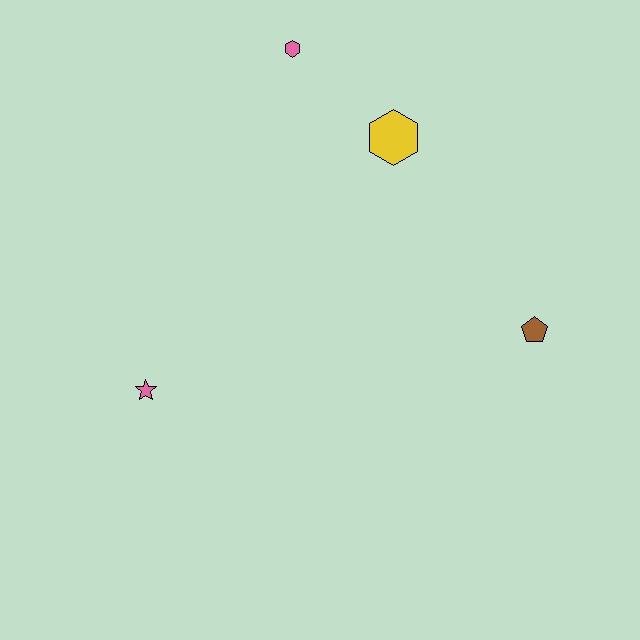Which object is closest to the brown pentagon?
The yellow hexagon is closest to the brown pentagon.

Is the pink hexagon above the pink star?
Yes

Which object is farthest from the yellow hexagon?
The pink star is farthest from the yellow hexagon.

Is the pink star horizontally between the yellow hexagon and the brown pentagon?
No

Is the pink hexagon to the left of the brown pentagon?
Yes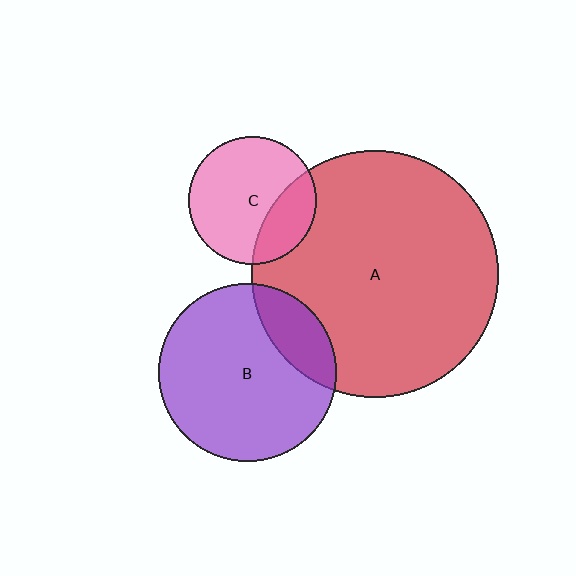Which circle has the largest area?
Circle A (red).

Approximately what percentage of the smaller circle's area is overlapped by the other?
Approximately 25%.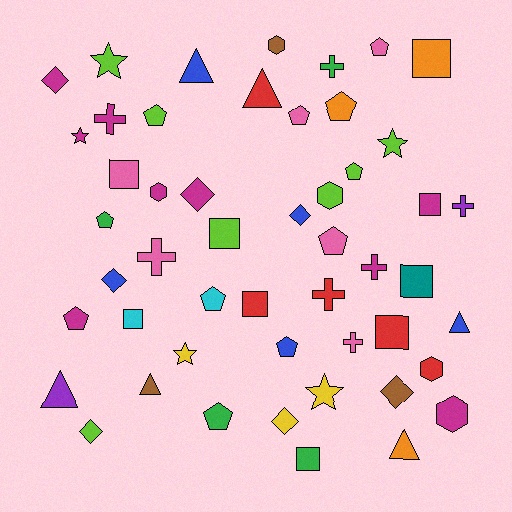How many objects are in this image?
There are 50 objects.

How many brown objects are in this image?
There are 3 brown objects.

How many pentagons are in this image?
There are 11 pentagons.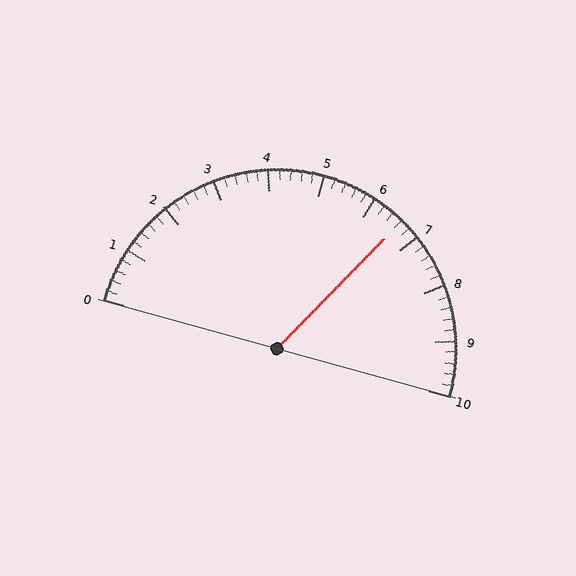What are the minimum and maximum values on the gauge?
The gauge ranges from 0 to 10.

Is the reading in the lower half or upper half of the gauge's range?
The reading is in the upper half of the range (0 to 10).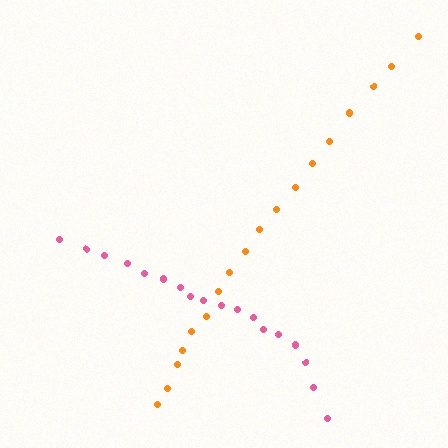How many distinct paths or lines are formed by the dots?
There are 2 distinct paths.